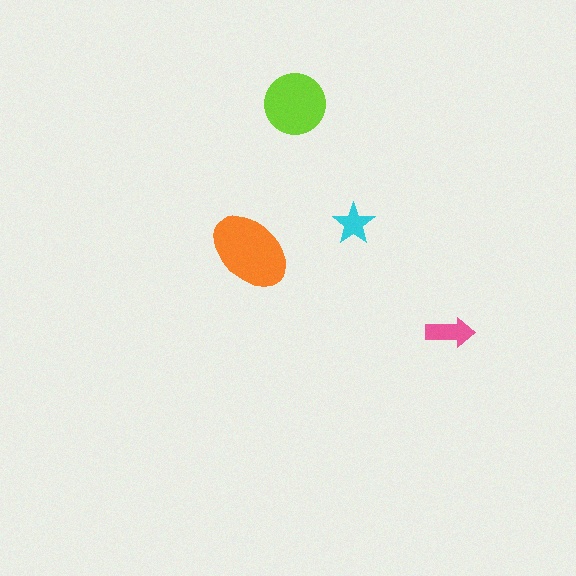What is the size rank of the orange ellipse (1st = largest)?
1st.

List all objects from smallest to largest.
The cyan star, the pink arrow, the lime circle, the orange ellipse.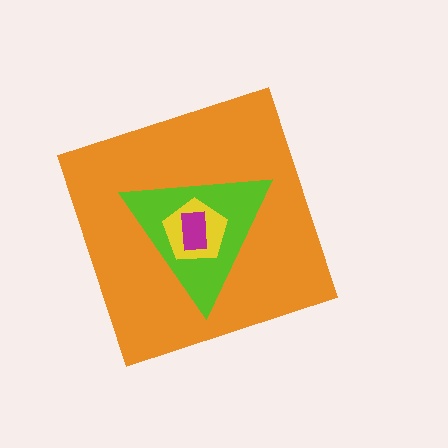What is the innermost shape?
The magenta rectangle.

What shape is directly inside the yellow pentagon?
The magenta rectangle.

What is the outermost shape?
The orange diamond.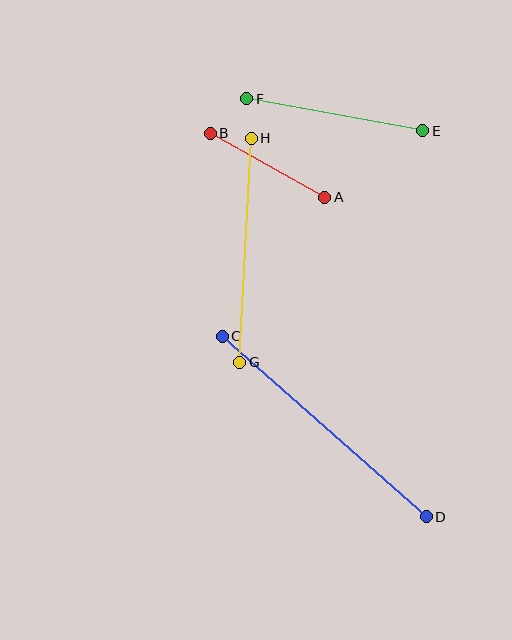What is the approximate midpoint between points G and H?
The midpoint is at approximately (245, 250) pixels.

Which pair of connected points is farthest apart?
Points C and D are farthest apart.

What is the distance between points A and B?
The distance is approximately 131 pixels.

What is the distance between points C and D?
The distance is approximately 273 pixels.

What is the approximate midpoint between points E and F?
The midpoint is at approximately (335, 115) pixels.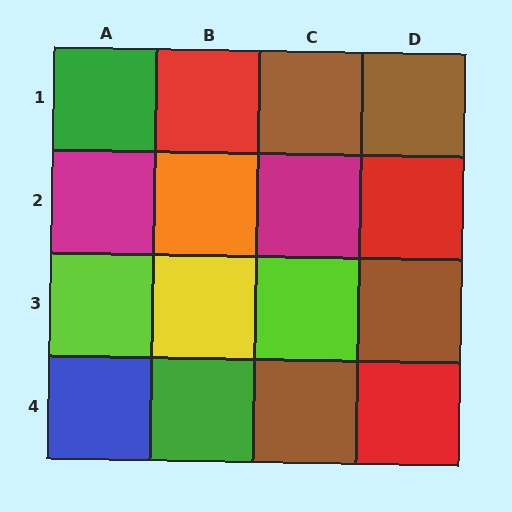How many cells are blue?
1 cell is blue.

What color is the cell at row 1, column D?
Brown.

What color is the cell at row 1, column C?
Brown.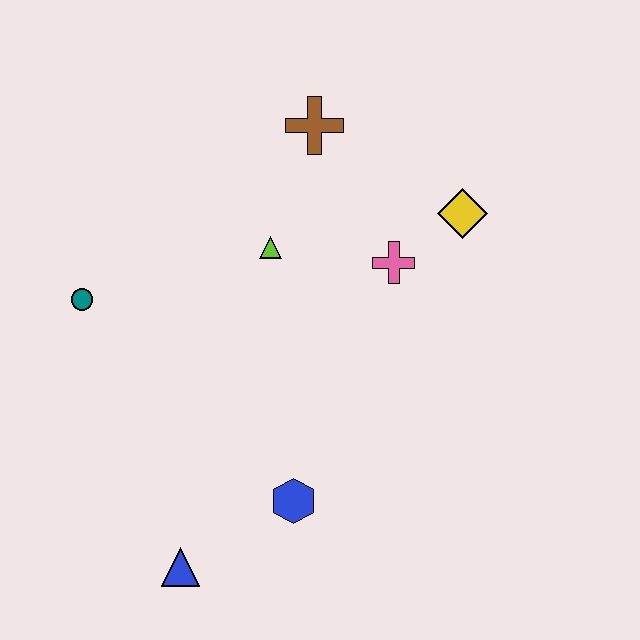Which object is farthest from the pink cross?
The blue triangle is farthest from the pink cross.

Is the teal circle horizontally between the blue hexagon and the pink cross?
No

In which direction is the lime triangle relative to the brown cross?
The lime triangle is below the brown cross.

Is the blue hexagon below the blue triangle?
No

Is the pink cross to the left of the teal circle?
No